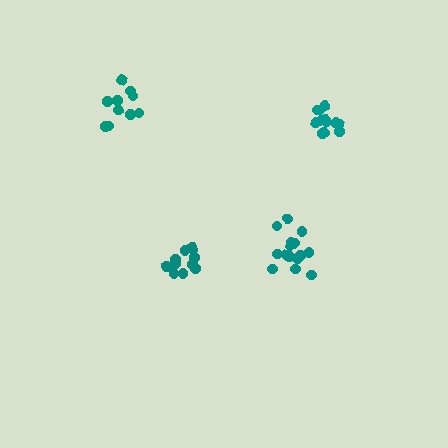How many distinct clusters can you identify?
There are 4 distinct clusters.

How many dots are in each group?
Group 1: 12 dots, Group 2: 12 dots, Group 3: 15 dots, Group 4: 10 dots (49 total).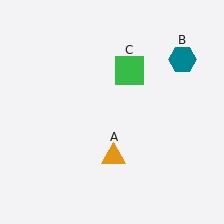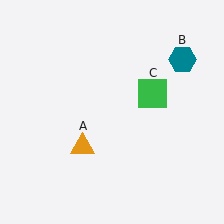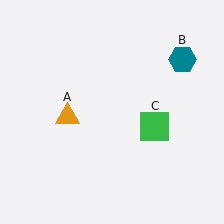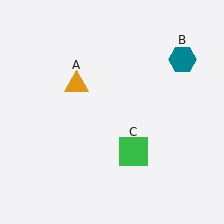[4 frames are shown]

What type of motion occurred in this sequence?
The orange triangle (object A), green square (object C) rotated clockwise around the center of the scene.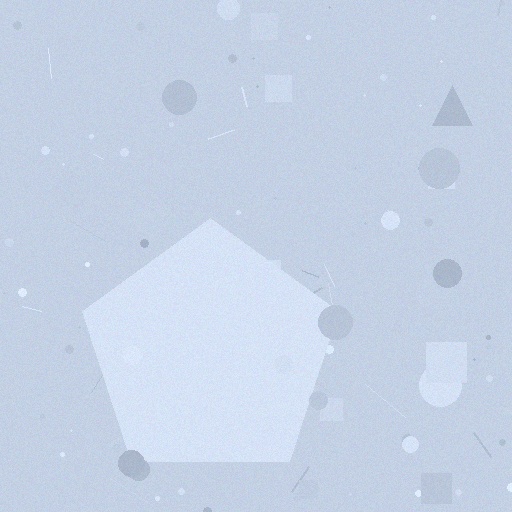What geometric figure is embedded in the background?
A pentagon is embedded in the background.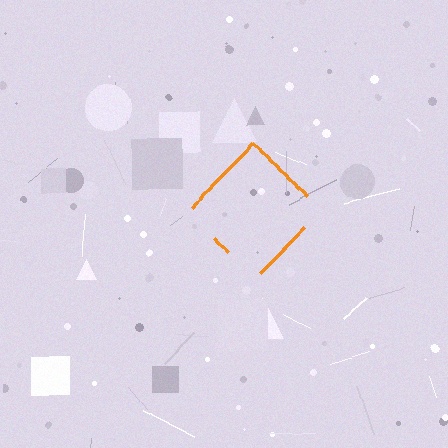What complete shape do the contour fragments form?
The contour fragments form a diamond.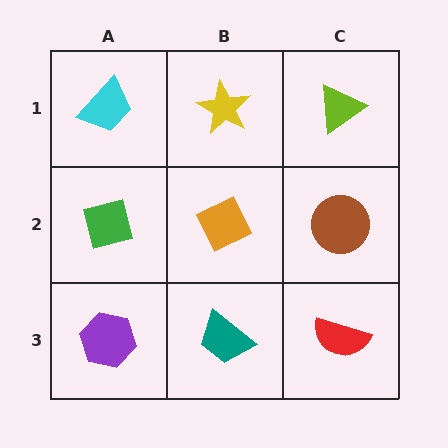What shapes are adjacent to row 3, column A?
A green square (row 2, column A), a teal trapezoid (row 3, column B).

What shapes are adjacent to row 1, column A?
A green square (row 2, column A), a yellow star (row 1, column B).